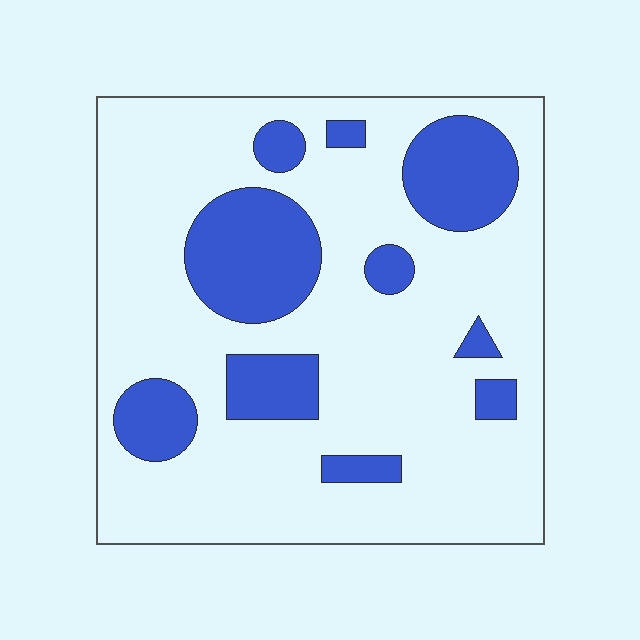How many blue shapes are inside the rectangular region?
10.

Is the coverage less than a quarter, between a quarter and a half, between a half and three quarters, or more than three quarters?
Less than a quarter.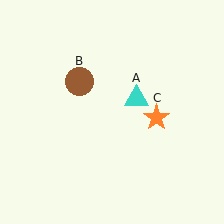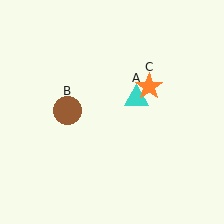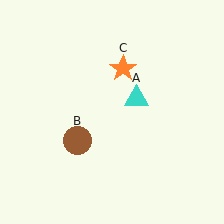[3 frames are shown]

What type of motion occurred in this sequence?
The brown circle (object B), orange star (object C) rotated counterclockwise around the center of the scene.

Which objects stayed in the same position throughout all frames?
Cyan triangle (object A) remained stationary.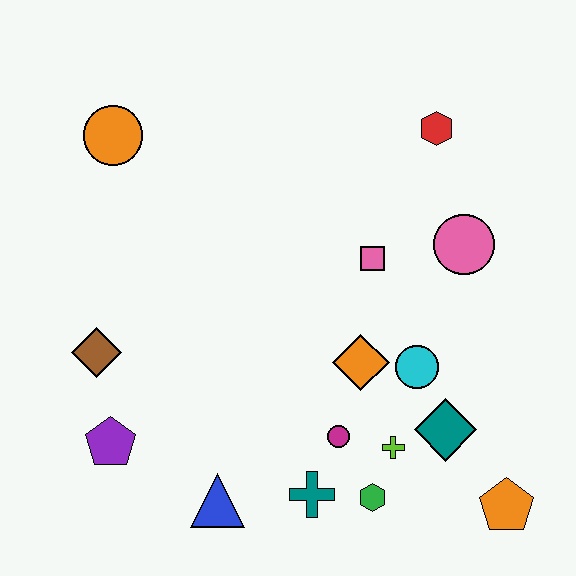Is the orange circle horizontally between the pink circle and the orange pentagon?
No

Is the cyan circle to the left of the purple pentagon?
No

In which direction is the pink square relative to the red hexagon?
The pink square is below the red hexagon.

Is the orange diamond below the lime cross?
No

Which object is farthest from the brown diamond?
The orange pentagon is farthest from the brown diamond.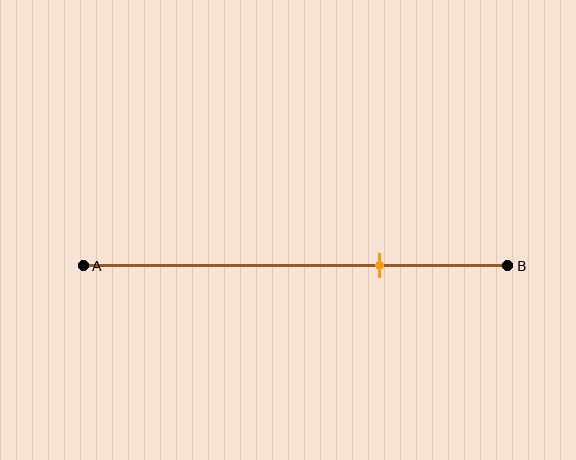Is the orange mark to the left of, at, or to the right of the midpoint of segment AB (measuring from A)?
The orange mark is to the right of the midpoint of segment AB.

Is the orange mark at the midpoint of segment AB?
No, the mark is at about 70% from A, not at the 50% midpoint.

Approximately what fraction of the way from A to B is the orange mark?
The orange mark is approximately 70% of the way from A to B.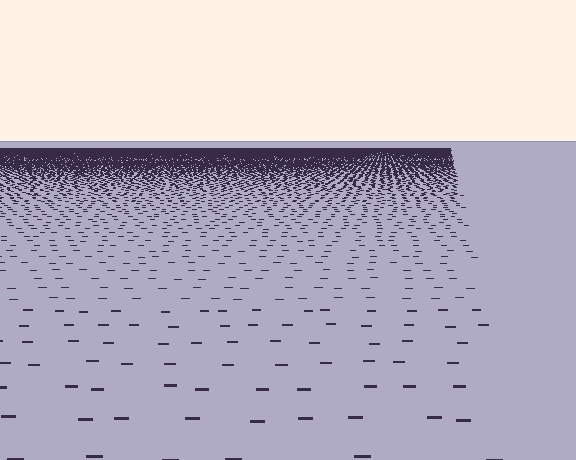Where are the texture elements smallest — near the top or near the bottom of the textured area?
Near the top.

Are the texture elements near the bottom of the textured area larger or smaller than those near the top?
Larger. Near the bottom, elements are closer to the viewer and appear at a bigger on-screen size.